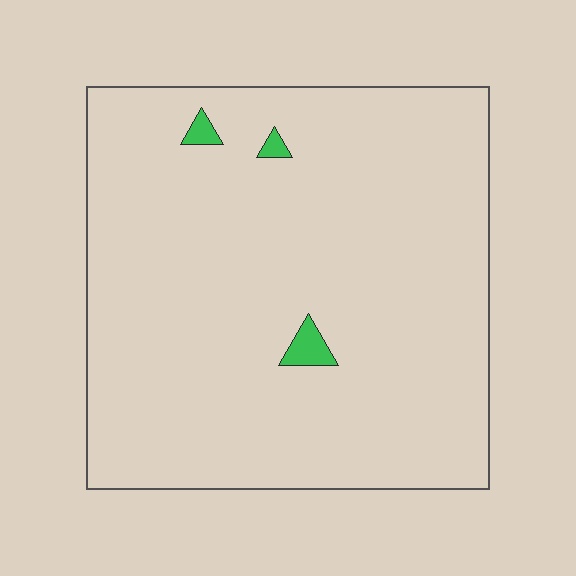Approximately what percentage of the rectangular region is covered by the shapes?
Approximately 0%.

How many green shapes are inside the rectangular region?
3.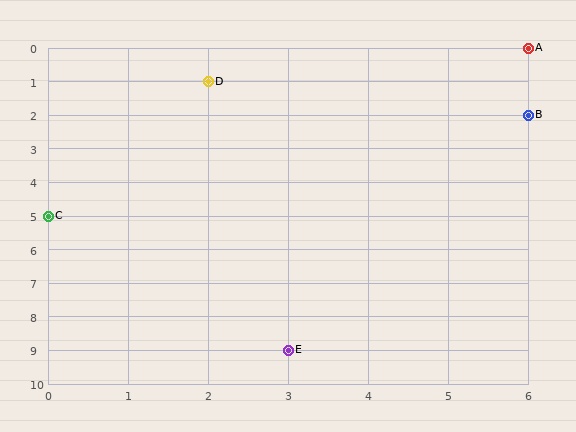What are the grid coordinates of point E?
Point E is at grid coordinates (3, 9).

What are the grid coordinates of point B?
Point B is at grid coordinates (6, 2).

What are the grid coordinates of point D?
Point D is at grid coordinates (2, 1).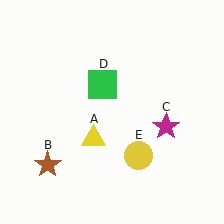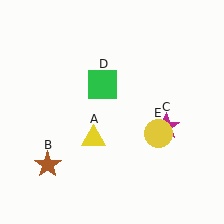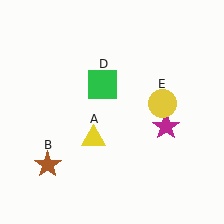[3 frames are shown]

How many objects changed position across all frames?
1 object changed position: yellow circle (object E).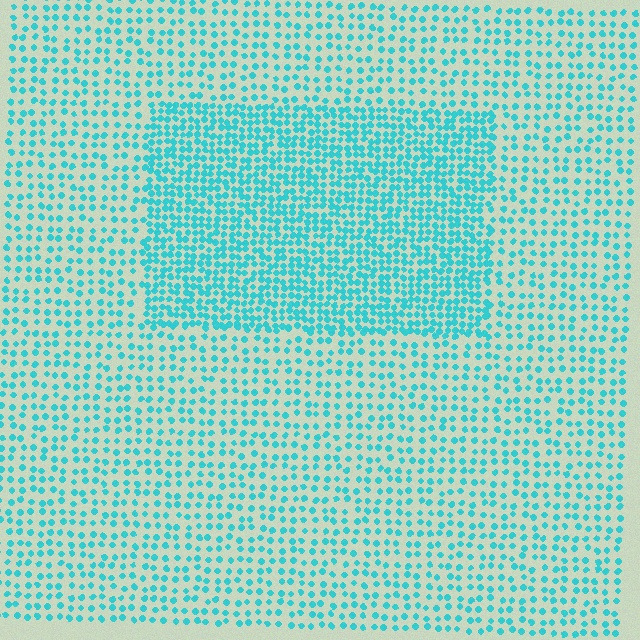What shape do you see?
I see a rectangle.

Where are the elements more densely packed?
The elements are more densely packed inside the rectangle boundary.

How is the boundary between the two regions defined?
The boundary is defined by a change in element density (approximately 1.9x ratio). All elements are the same color, size, and shape.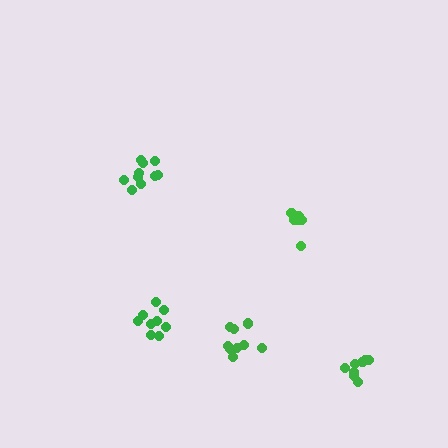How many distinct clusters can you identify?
There are 5 distinct clusters.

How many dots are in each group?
Group 1: 8 dots, Group 2: 10 dots, Group 3: 9 dots, Group 4: 9 dots, Group 5: 8 dots (44 total).